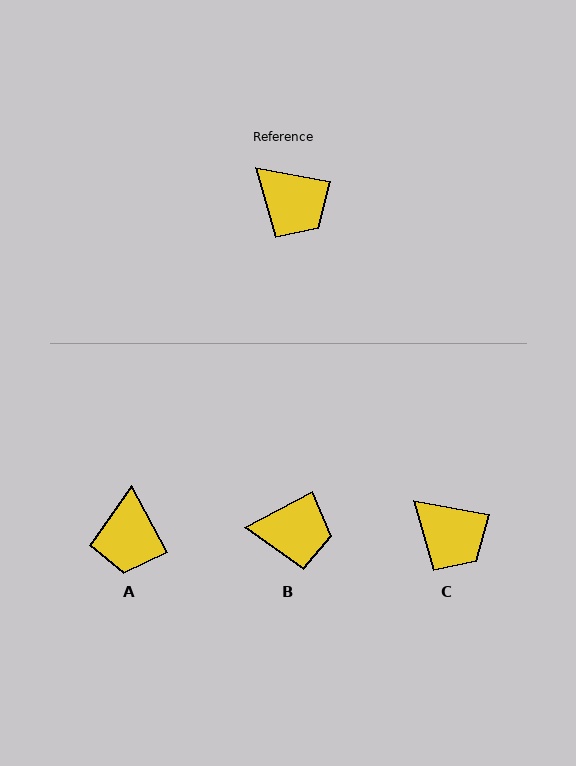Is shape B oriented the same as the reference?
No, it is off by about 38 degrees.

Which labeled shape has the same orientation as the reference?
C.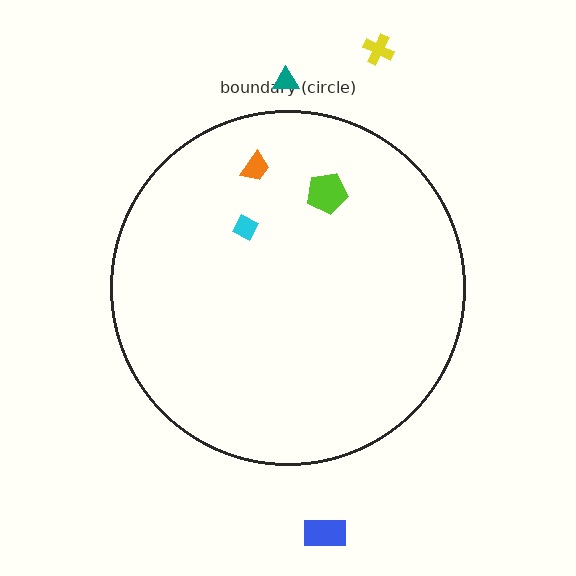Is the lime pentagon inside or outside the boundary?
Inside.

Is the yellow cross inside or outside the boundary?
Outside.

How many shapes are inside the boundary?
3 inside, 3 outside.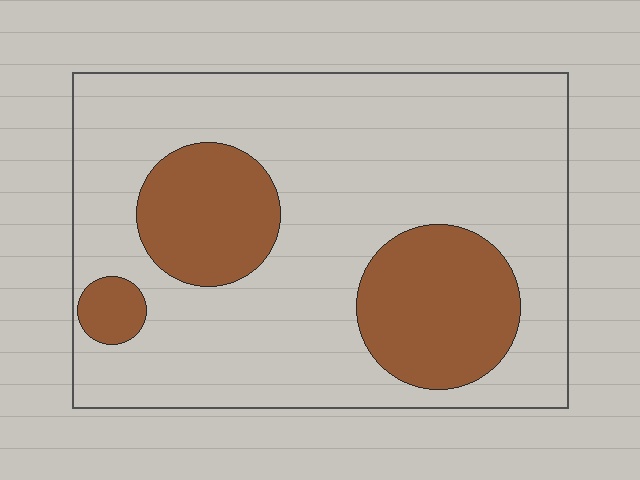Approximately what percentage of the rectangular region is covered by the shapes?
Approximately 25%.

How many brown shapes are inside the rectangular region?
3.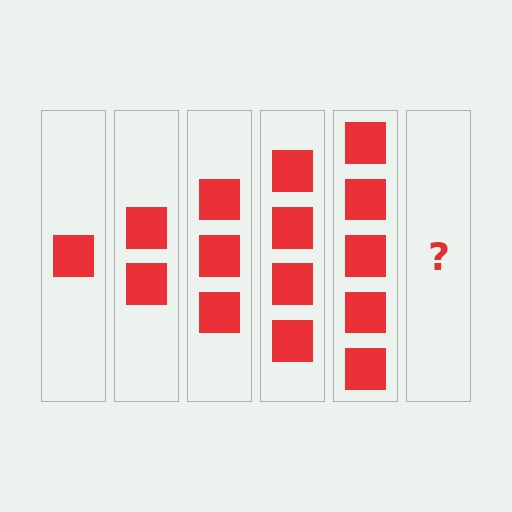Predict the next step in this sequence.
The next step is 6 squares.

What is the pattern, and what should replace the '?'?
The pattern is that each step adds one more square. The '?' should be 6 squares.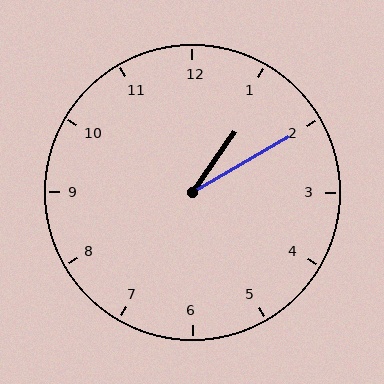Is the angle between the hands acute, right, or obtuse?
It is acute.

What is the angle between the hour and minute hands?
Approximately 25 degrees.